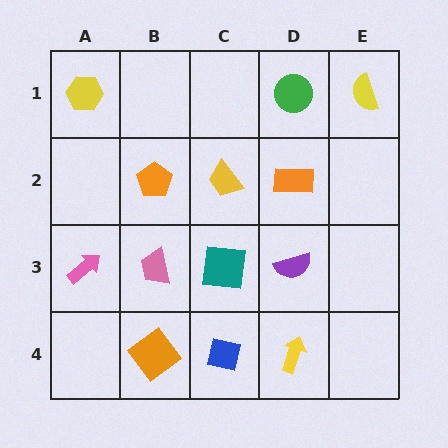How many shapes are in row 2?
3 shapes.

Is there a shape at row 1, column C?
No, that cell is empty.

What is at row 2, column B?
An orange pentagon.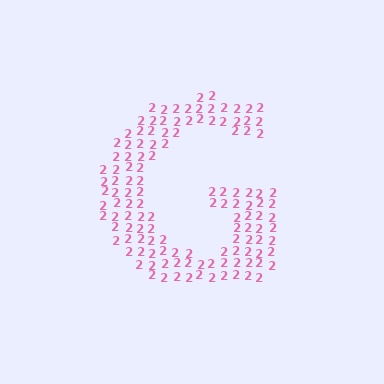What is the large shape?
The large shape is the letter G.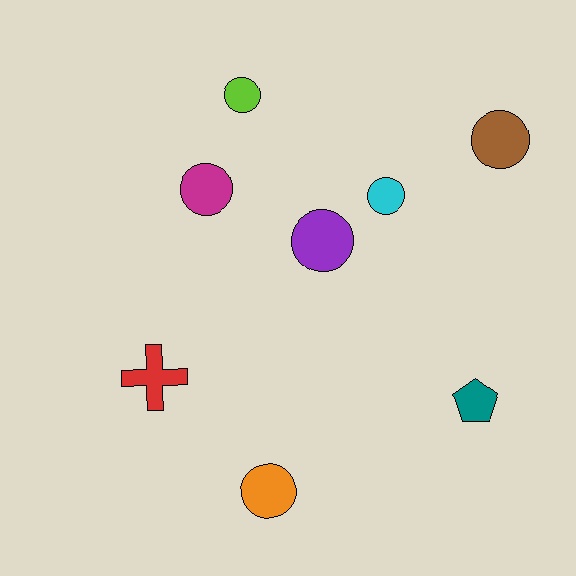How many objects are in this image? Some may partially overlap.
There are 8 objects.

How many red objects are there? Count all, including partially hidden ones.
There is 1 red object.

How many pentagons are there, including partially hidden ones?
There is 1 pentagon.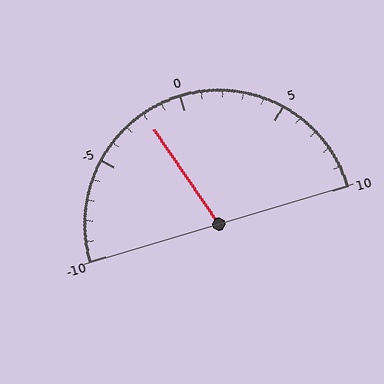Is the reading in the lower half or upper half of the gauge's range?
The reading is in the lower half of the range (-10 to 10).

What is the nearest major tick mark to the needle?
The nearest major tick mark is 0.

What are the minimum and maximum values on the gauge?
The gauge ranges from -10 to 10.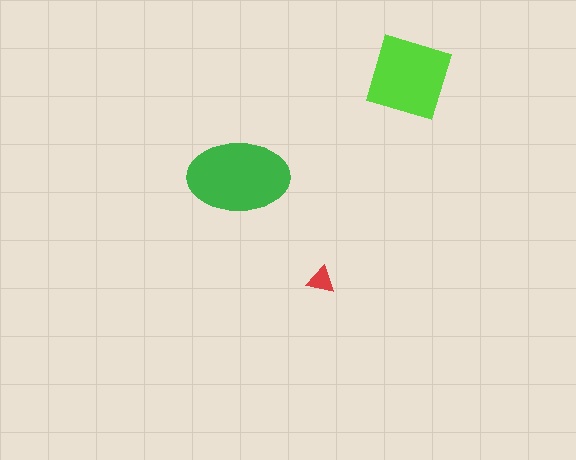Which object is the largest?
The green ellipse.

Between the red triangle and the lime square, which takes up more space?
The lime square.